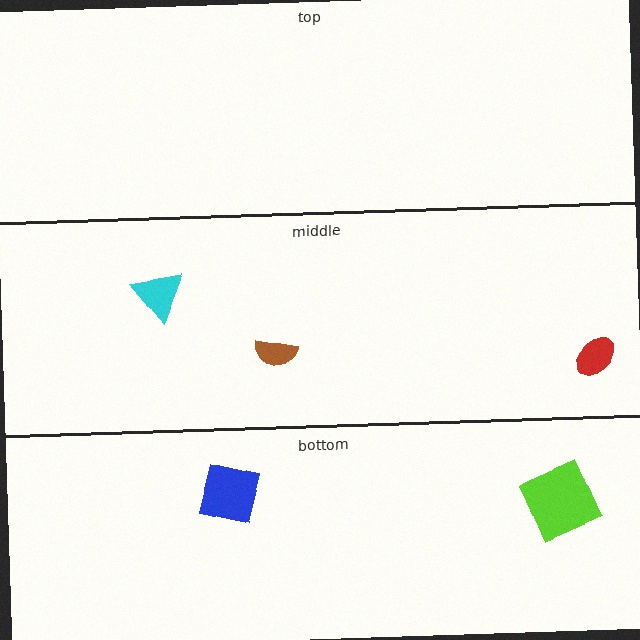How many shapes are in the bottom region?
2.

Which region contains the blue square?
The bottom region.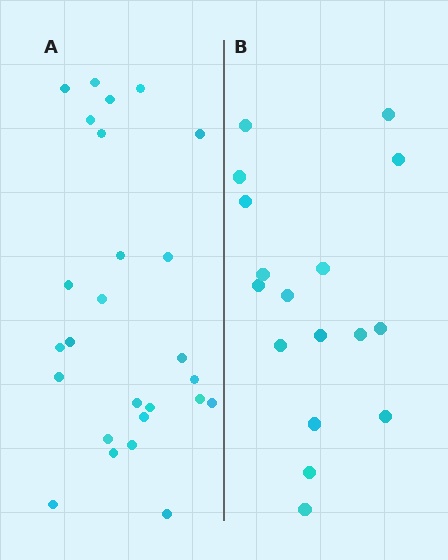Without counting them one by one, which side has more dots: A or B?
Region A (the left region) has more dots.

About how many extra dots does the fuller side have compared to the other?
Region A has roughly 8 or so more dots than region B.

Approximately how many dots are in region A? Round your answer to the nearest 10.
About 30 dots. (The exact count is 26, which rounds to 30.)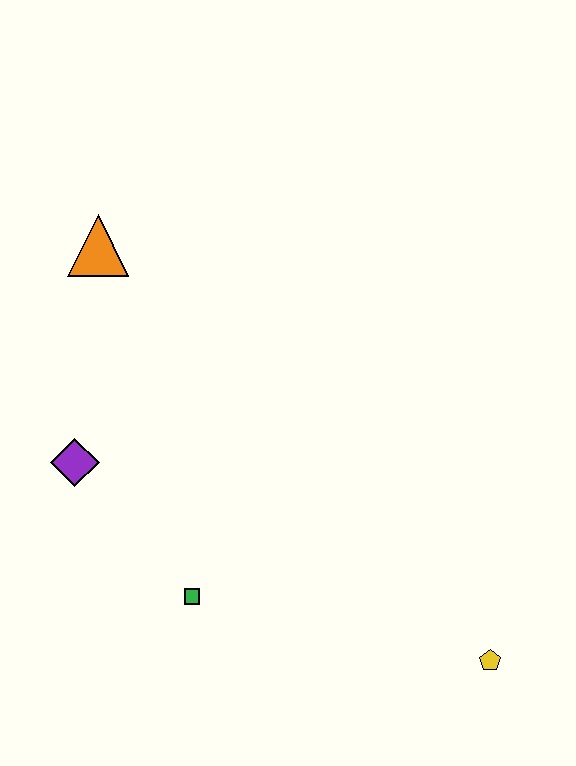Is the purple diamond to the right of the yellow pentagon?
No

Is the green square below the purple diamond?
Yes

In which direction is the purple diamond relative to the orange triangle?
The purple diamond is below the orange triangle.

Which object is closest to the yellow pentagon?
The green square is closest to the yellow pentagon.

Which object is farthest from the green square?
The orange triangle is farthest from the green square.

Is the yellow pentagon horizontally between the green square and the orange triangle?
No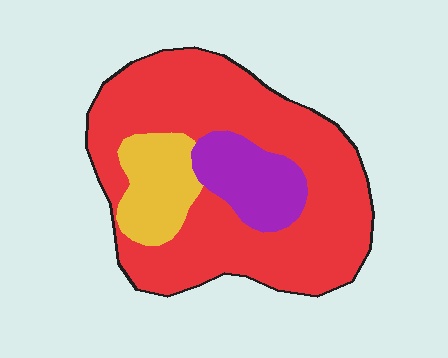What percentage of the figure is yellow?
Yellow covers around 15% of the figure.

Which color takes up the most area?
Red, at roughly 70%.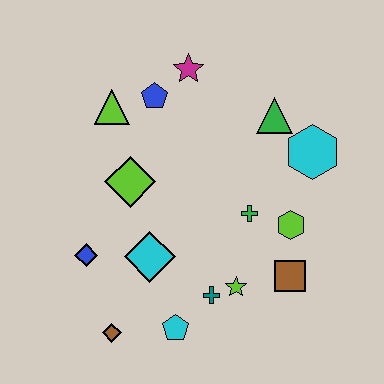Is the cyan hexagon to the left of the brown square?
No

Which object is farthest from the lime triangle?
The brown square is farthest from the lime triangle.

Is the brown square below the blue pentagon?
Yes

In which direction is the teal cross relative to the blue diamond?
The teal cross is to the right of the blue diamond.